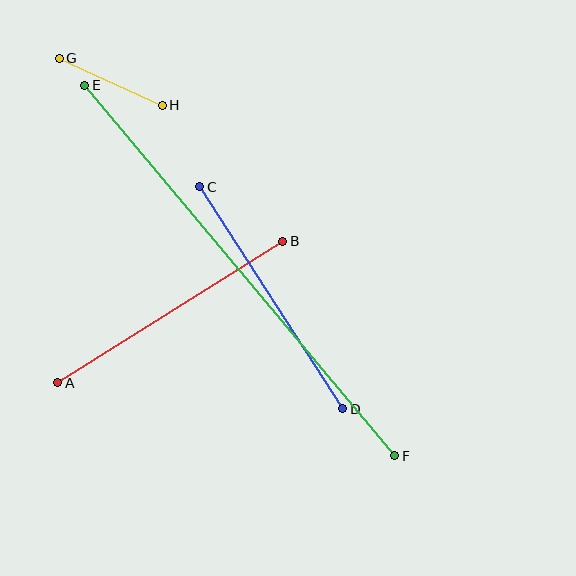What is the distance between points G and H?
The distance is approximately 113 pixels.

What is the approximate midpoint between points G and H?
The midpoint is at approximately (111, 82) pixels.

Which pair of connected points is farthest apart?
Points E and F are farthest apart.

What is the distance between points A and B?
The distance is approximately 266 pixels.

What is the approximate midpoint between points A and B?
The midpoint is at approximately (170, 312) pixels.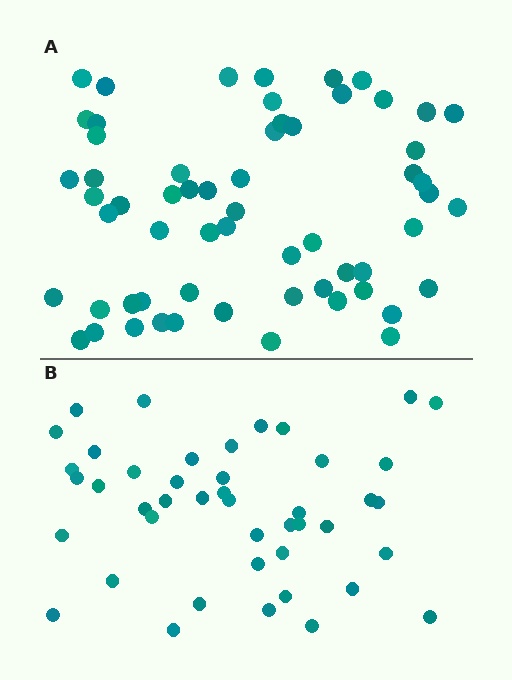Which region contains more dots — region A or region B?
Region A (the top region) has more dots.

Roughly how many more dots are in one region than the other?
Region A has approximately 15 more dots than region B.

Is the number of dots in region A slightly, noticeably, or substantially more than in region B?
Region A has noticeably more, but not dramatically so. The ratio is roughly 1.4 to 1.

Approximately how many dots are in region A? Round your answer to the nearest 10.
About 60 dots.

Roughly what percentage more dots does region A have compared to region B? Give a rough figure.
About 35% more.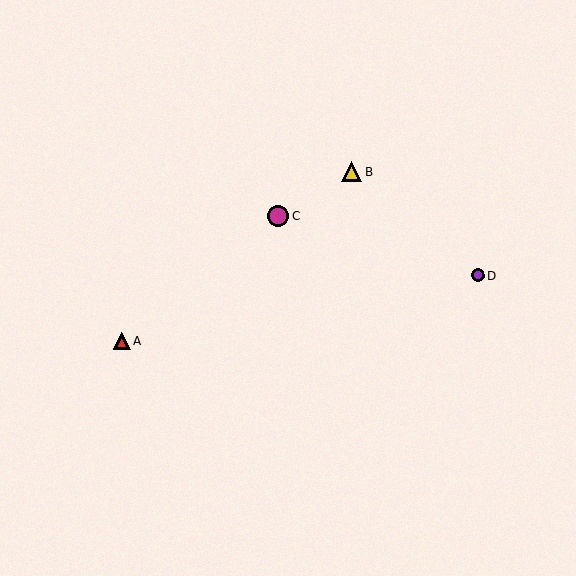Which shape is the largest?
The magenta circle (labeled C) is the largest.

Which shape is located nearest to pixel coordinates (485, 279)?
The purple circle (labeled D) at (478, 275) is nearest to that location.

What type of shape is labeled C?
Shape C is a magenta circle.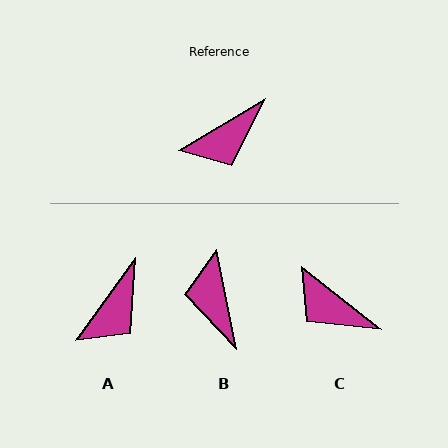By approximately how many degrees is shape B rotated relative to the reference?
Approximately 109 degrees clockwise.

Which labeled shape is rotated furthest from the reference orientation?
B, about 109 degrees away.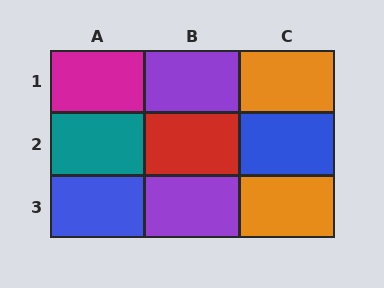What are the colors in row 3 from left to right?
Blue, purple, orange.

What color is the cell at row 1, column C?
Orange.